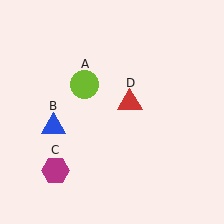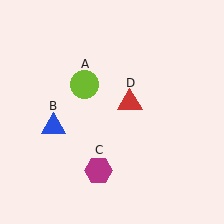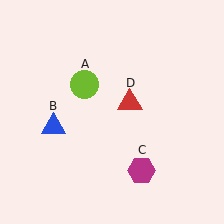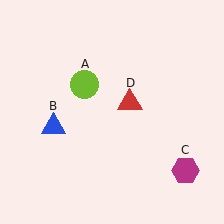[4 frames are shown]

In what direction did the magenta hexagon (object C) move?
The magenta hexagon (object C) moved right.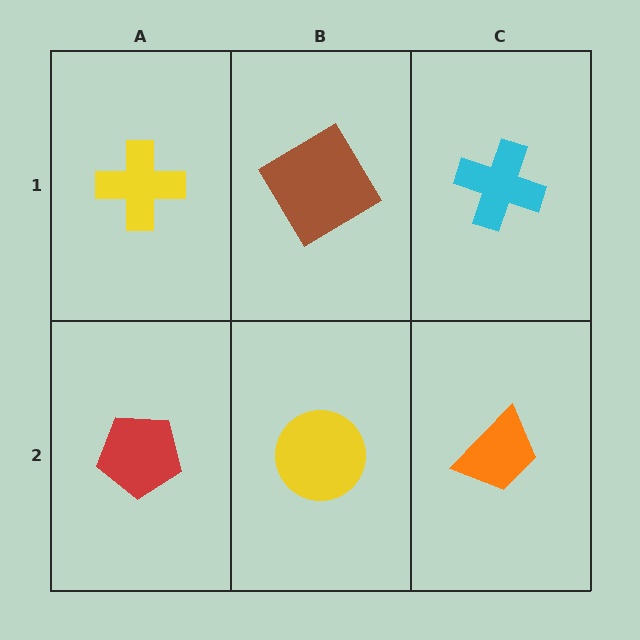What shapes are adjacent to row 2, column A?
A yellow cross (row 1, column A), a yellow circle (row 2, column B).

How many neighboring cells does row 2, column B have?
3.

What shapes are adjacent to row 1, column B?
A yellow circle (row 2, column B), a yellow cross (row 1, column A), a cyan cross (row 1, column C).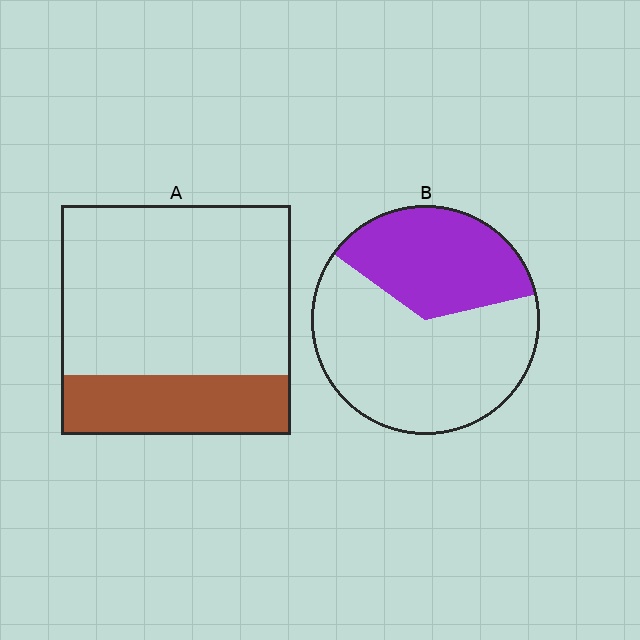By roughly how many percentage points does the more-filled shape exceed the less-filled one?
By roughly 10 percentage points (B over A).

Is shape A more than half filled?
No.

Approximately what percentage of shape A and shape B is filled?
A is approximately 25% and B is approximately 35%.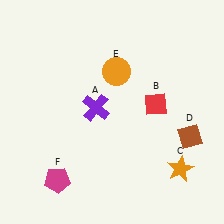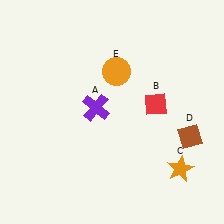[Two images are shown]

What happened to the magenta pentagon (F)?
The magenta pentagon (F) was removed in Image 2. It was in the bottom-left area of Image 1.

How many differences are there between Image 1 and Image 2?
There is 1 difference between the two images.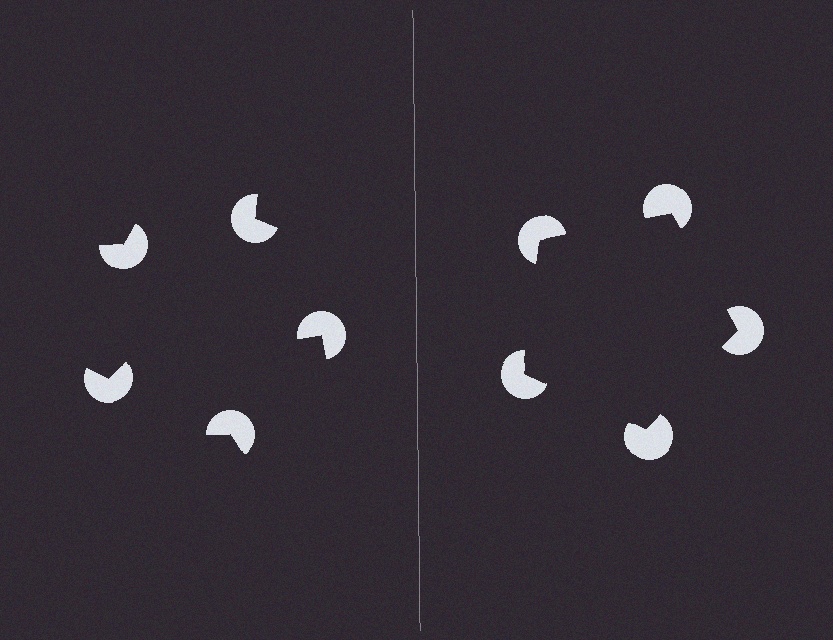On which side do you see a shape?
An illusory pentagon appears on the right side. On the left side the wedge cuts are rotated, so no coherent shape forms.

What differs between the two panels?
The pac-man discs are positioned identically on both sides; only the wedge orientations differ. On the right they align to a pentagon; on the left they are misaligned.